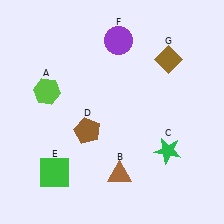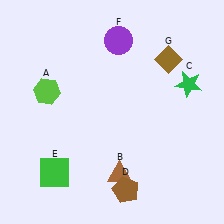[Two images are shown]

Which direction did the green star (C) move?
The green star (C) moved up.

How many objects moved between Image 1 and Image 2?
2 objects moved between the two images.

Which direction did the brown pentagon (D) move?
The brown pentagon (D) moved down.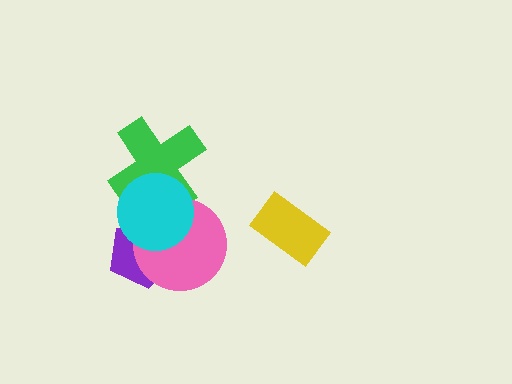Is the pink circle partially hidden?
Yes, it is partially covered by another shape.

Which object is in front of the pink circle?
The cyan circle is in front of the pink circle.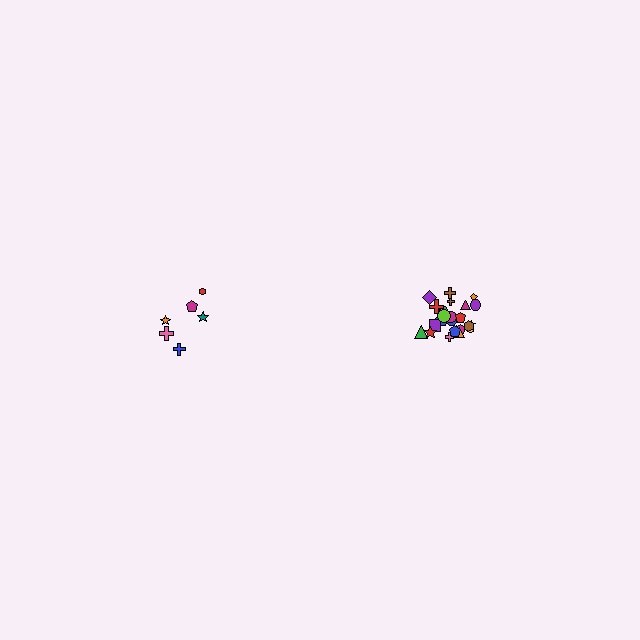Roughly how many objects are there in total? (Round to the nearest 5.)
Roughly 30 objects in total.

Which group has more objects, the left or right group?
The right group.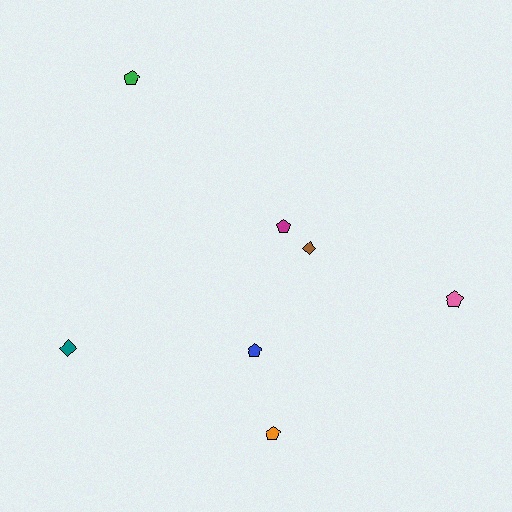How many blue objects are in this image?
There is 1 blue object.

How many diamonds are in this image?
There are 2 diamonds.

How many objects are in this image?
There are 7 objects.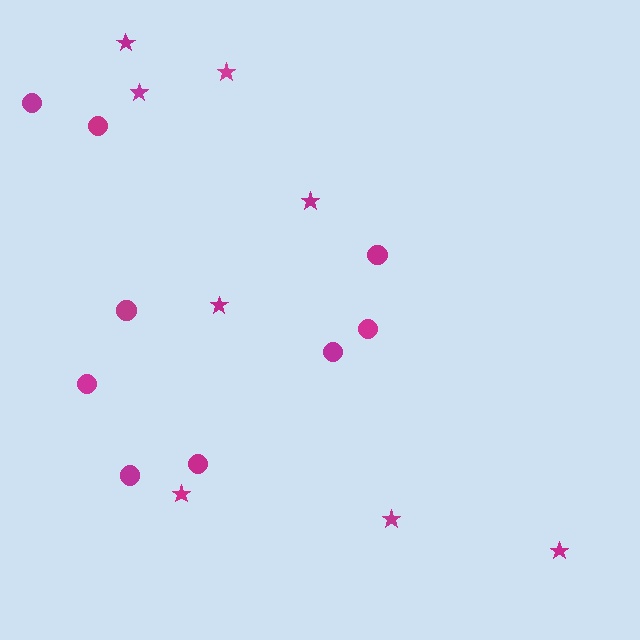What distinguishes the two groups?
There are 2 groups: one group of circles (9) and one group of stars (8).